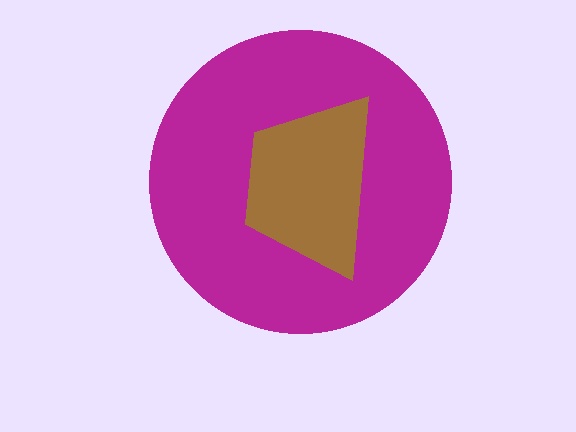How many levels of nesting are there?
2.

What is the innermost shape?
The brown trapezoid.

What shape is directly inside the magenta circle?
The brown trapezoid.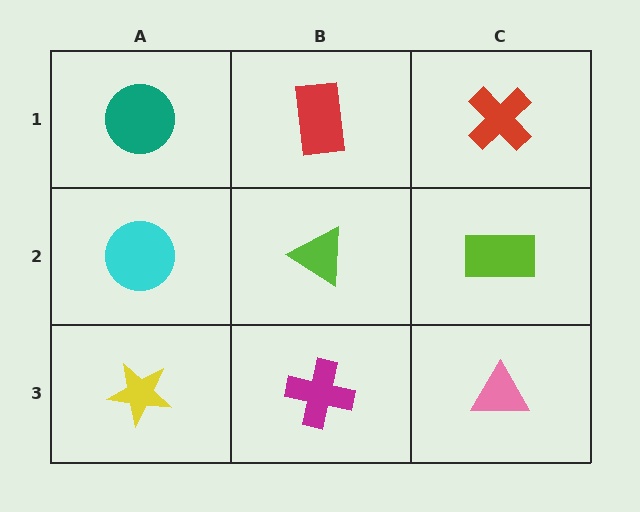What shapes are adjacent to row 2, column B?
A red rectangle (row 1, column B), a magenta cross (row 3, column B), a cyan circle (row 2, column A), a lime rectangle (row 2, column C).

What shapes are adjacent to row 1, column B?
A lime triangle (row 2, column B), a teal circle (row 1, column A), a red cross (row 1, column C).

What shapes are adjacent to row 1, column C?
A lime rectangle (row 2, column C), a red rectangle (row 1, column B).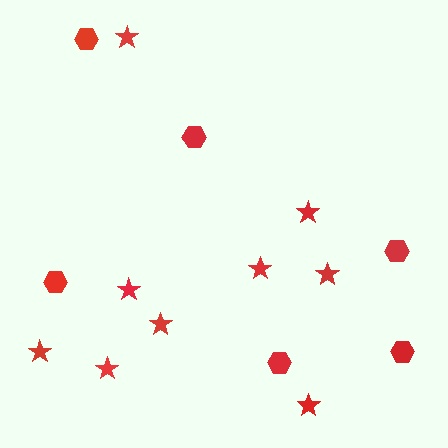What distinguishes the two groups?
There are 2 groups: one group of hexagons (6) and one group of stars (9).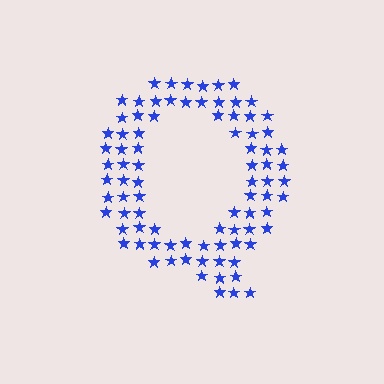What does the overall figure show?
The overall figure shows the letter Q.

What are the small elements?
The small elements are stars.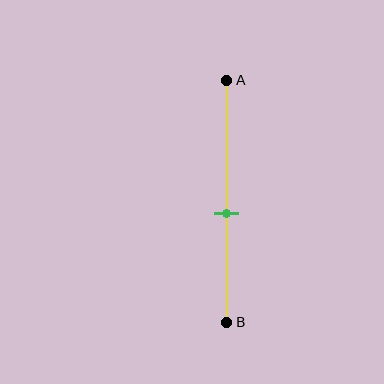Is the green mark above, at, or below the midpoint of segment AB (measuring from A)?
The green mark is below the midpoint of segment AB.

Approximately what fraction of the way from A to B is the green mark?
The green mark is approximately 55% of the way from A to B.